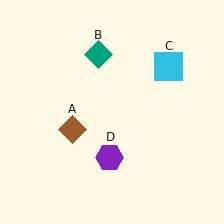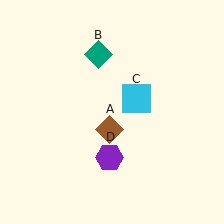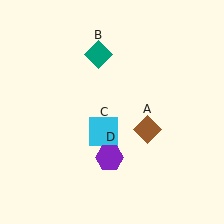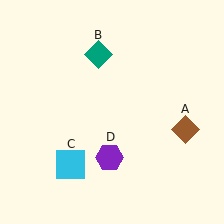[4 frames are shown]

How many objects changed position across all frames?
2 objects changed position: brown diamond (object A), cyan square (object C).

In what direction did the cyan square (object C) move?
The cyan square (object C) moved down and to the left.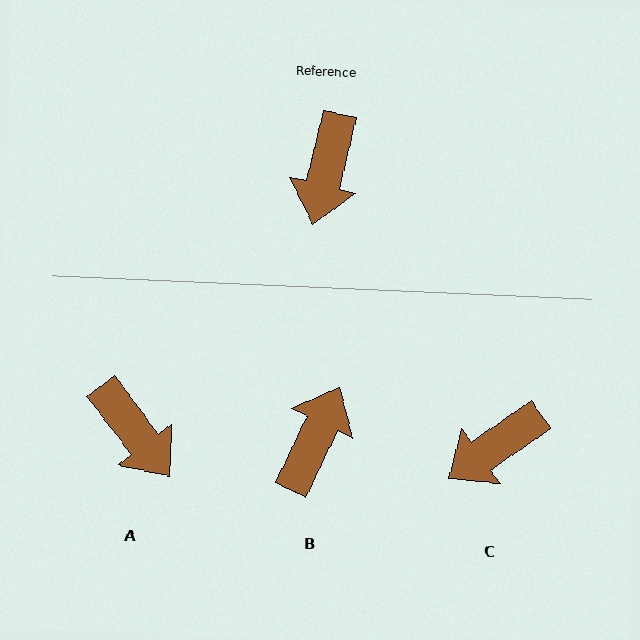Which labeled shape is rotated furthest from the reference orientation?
B, about 169 degrees away.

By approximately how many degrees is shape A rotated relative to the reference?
Approximately 51 degrees counter-clockwise.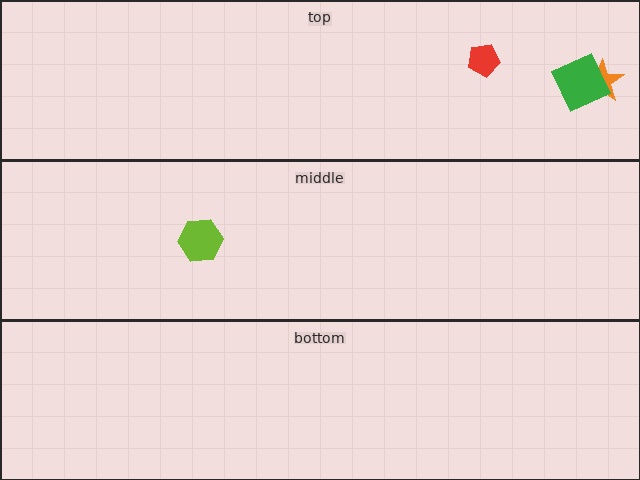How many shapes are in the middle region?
1.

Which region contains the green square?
The top region.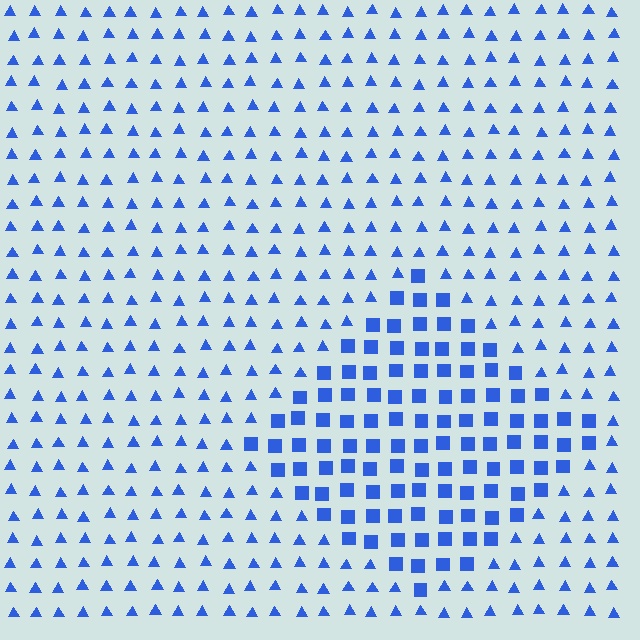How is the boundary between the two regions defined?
The boundary is defined by a change in element shape: squares inside vs. triangles outside. All elements share the same color and spacing.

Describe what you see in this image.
The image is filled with small blue elements arranged in a uniform grid. A diamond-shaped region contains squares, while the surrounding area contains triangles. The boundary is defined purely by the change in element shape.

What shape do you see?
I see a diamond.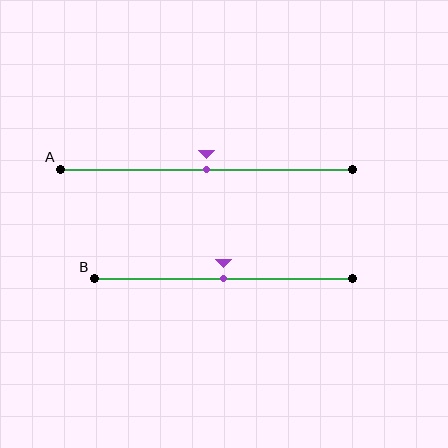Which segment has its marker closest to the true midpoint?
Segment A has its marker closest to the true midpoint.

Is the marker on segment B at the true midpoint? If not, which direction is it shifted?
Yes, the marker on segment B is at the true midpoint.